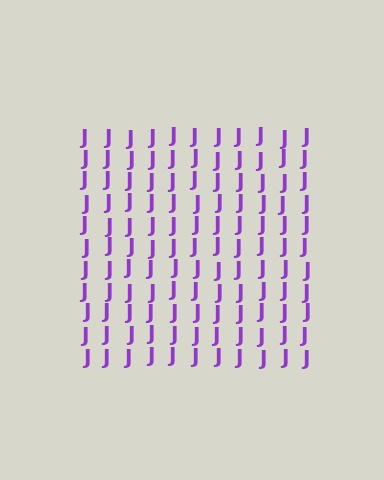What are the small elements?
The small elements are letter J's.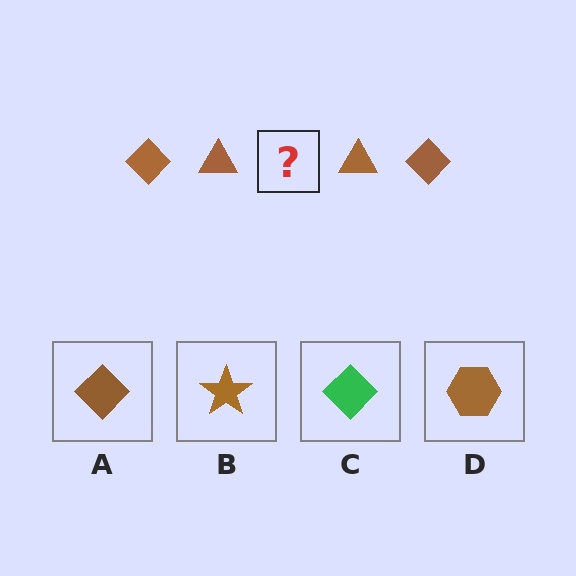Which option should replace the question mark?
Option A.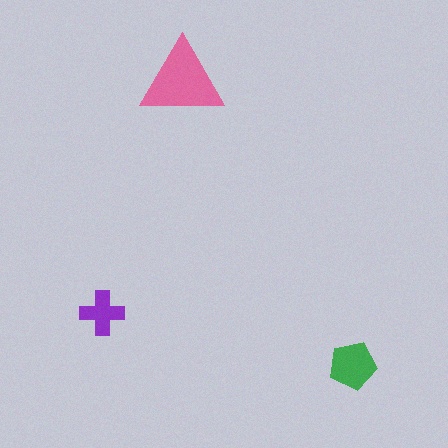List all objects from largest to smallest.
The pink triangle, the green pentagon, the purple cross.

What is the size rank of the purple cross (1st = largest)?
3rd.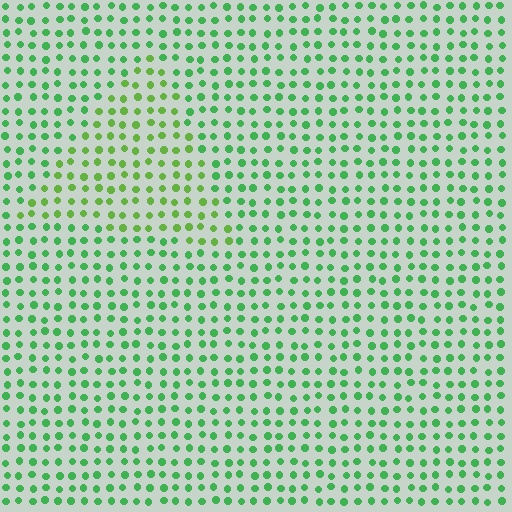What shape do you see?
I see a triangle.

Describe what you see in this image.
The image is filled with small green elements in a uniform arrangement. A triangle-shaped region is visible where the elements are tinted to a slightly different hue, forming a subtle color boundary.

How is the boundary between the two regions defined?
The boundary is defined purely by a slight shift in hue (about 29 degrees). Spacing, size, and orientation are identical on both sides.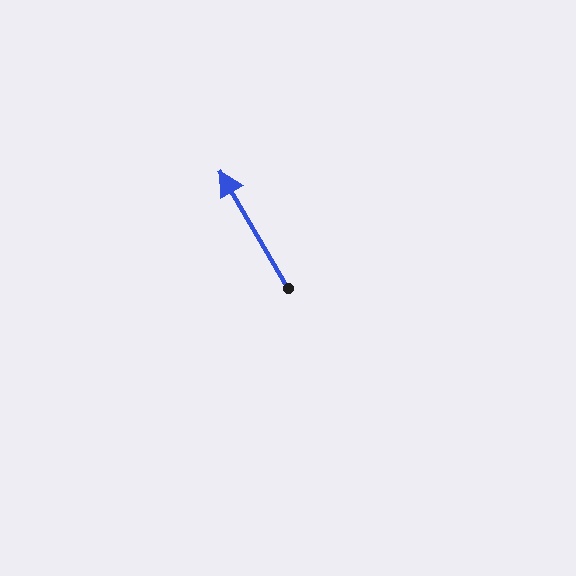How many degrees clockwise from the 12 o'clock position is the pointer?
Approximately 330 degrees.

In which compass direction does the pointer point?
Northwest.